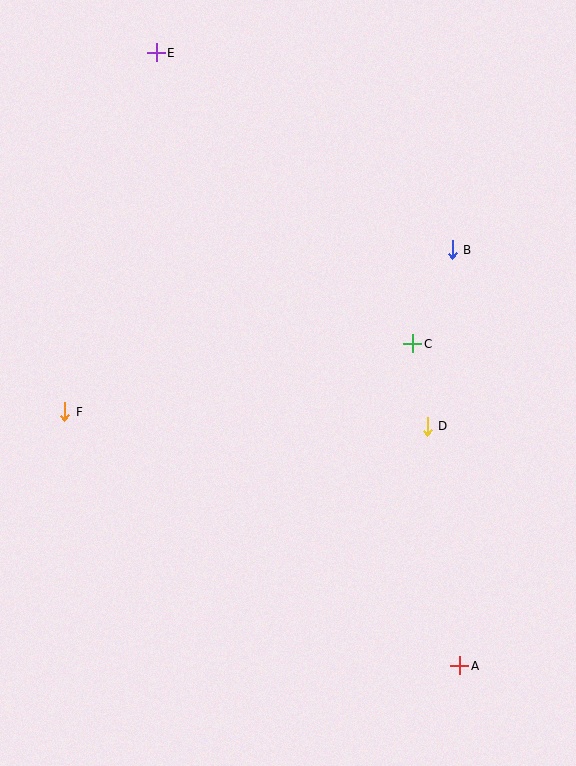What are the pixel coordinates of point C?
Point C is at (413, 344).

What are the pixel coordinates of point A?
Point A is at (460, 666).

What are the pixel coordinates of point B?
Point B is at (452, 250).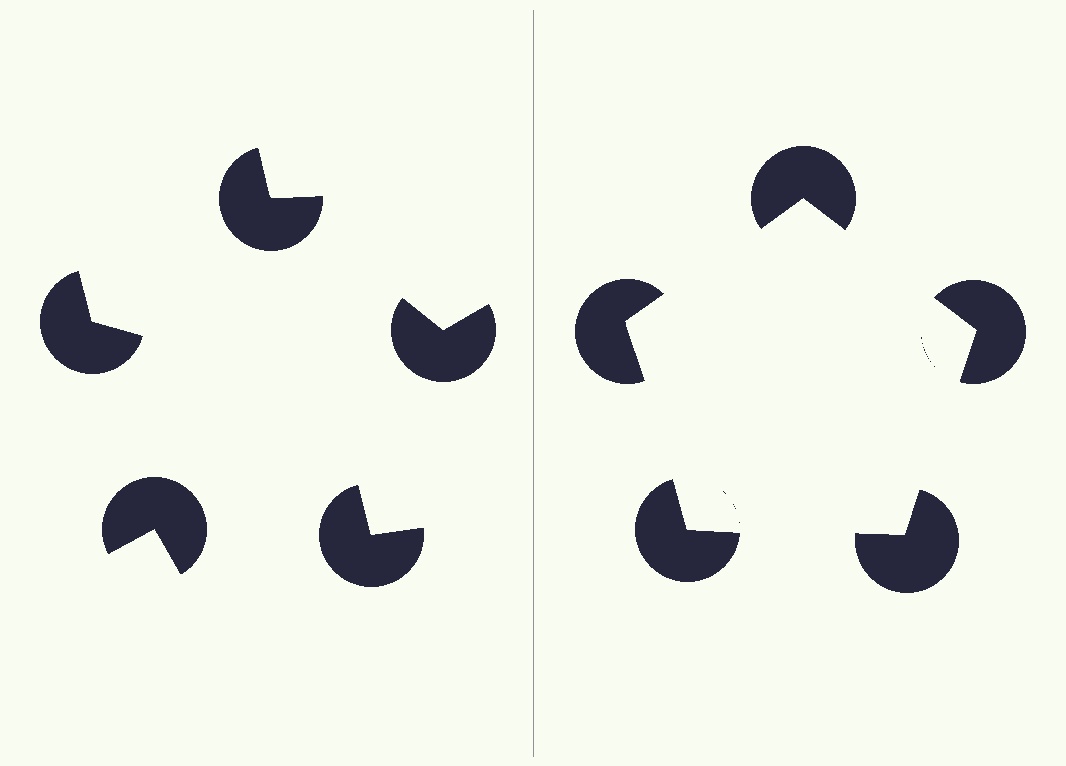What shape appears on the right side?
An illusory pentagon.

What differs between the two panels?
The pac-man discs are positioned identically on both sides; only the wedge orientations differ. On the right they align to a pentagon; on the left they are misaligned.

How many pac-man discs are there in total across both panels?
10 — 5 on each side.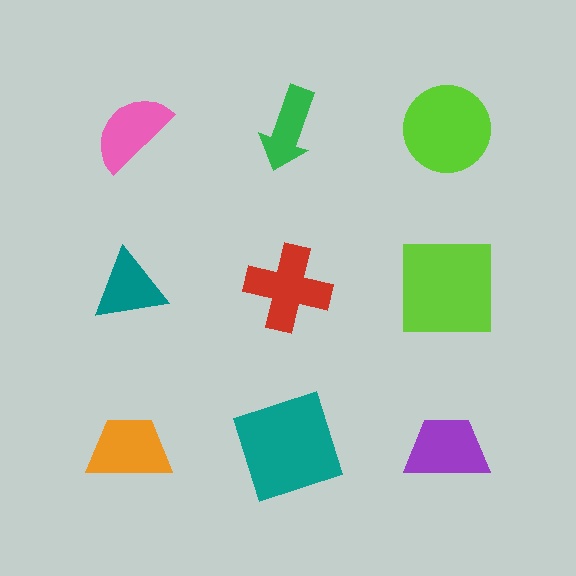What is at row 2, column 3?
A lime square.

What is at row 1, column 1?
A pink semicircle.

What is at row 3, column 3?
A purple trapezoid.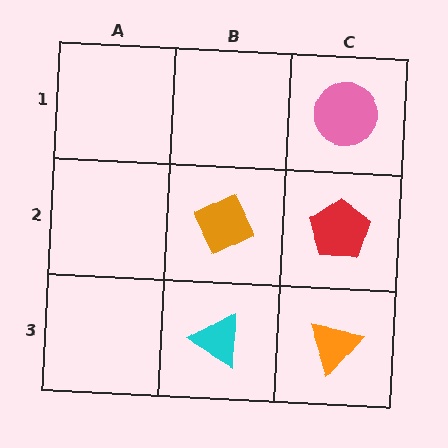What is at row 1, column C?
A pink circle.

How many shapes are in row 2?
2 shapes.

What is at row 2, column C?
A red pentagon.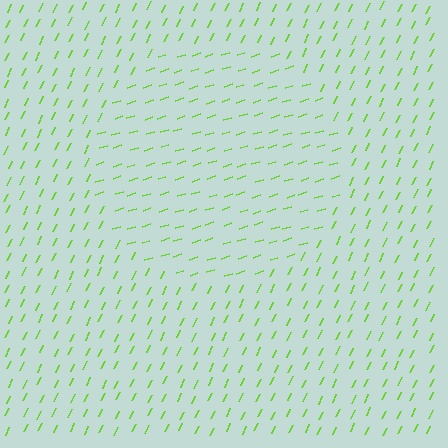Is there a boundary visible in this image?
Yes, there is a texture boundary formed by a change in line orientation.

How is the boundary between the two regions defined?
The boundary is defined purely by a change in line orientation (approximately 45 degrees difference). All lines are the same color and thickness.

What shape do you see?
I see a circle.